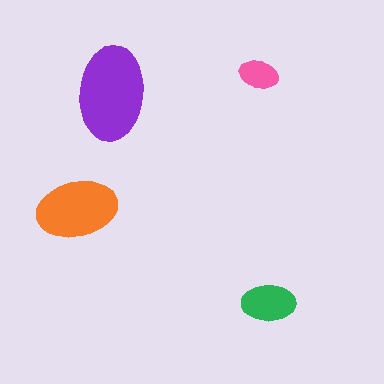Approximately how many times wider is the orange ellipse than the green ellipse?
About 1.5 times wider.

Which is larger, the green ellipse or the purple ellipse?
The purple one.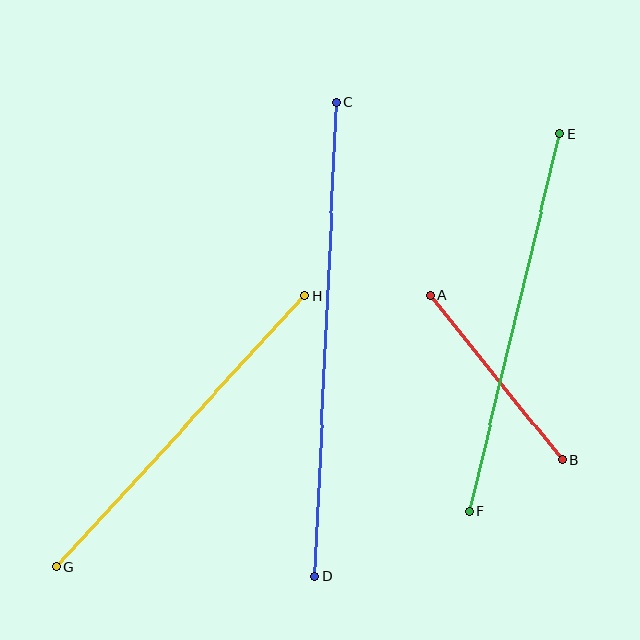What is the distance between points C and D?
The distance is approximately 475 pixels.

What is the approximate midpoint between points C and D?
The midpoint is at approximately (326, 339) pixels.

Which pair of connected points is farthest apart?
Points C and D are farthest apart.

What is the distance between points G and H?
The distance is approximately 368 pixels.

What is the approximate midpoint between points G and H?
The midpoint is at approximately (181, 432) pixels.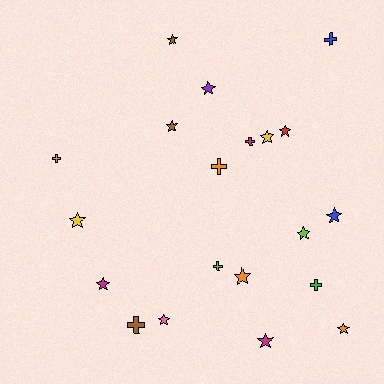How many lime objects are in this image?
There are 2 lime objects.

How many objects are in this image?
There are 20 objects.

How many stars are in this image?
There are 13 stars.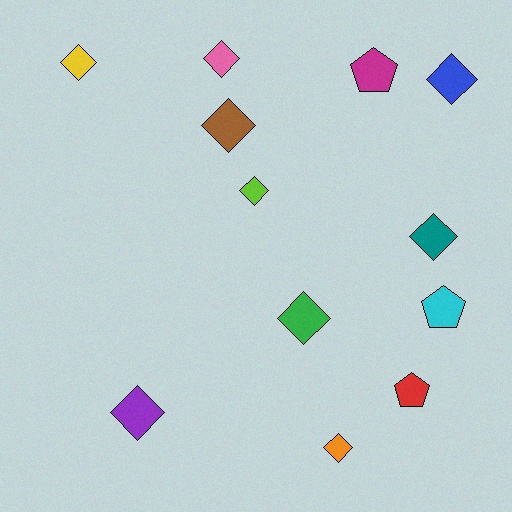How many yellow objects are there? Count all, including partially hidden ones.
There is 1 yellow object.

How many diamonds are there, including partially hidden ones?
There are 9 diamonds.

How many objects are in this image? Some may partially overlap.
There are 12 objects.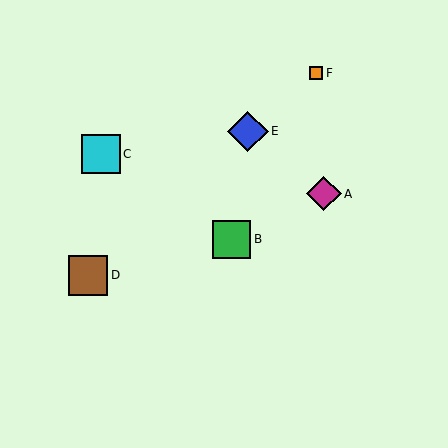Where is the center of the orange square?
The center of the orange square is at (316, 73).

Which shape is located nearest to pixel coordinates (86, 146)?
The cyan square (labeled C) at (101, 154) is nearest to that location.